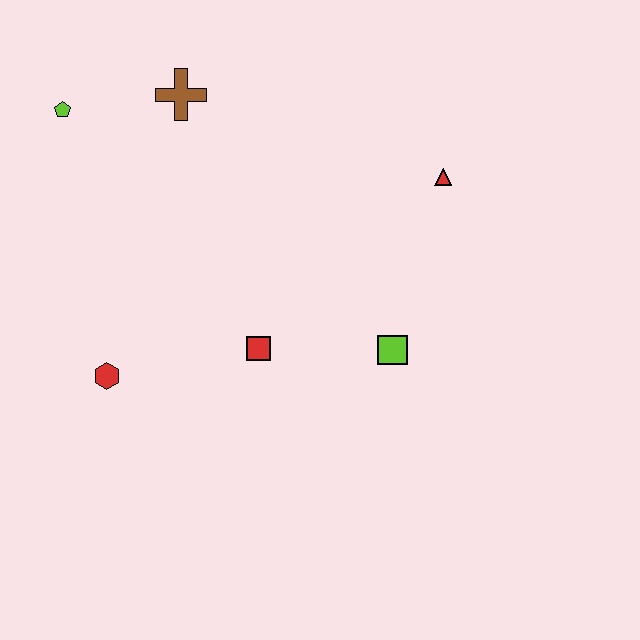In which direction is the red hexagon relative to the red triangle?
The red hexagon is to the left of the red triangle.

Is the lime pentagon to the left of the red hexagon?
Yes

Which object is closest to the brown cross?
The lime pentagon is closest to the brown cross.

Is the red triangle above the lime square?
Yes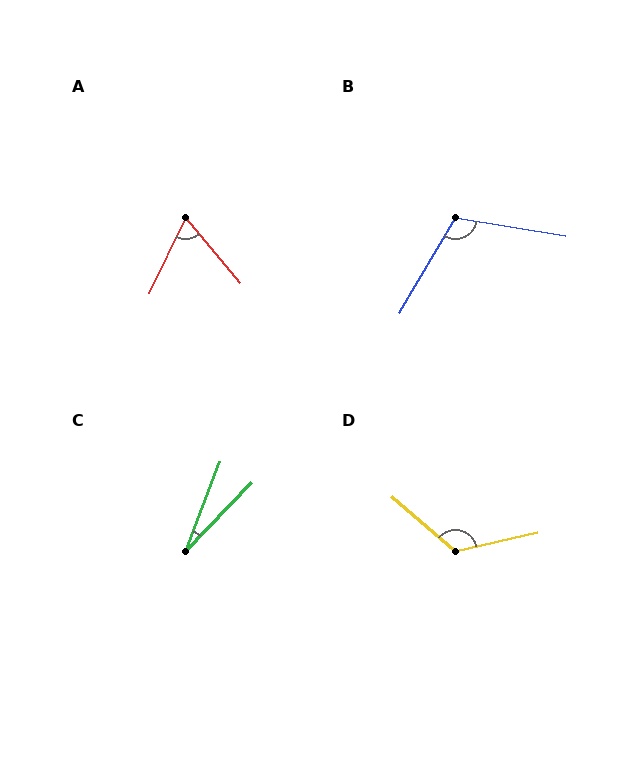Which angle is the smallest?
C, at approximately 23 degrees.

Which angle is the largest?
D, at approximately 126 degrees.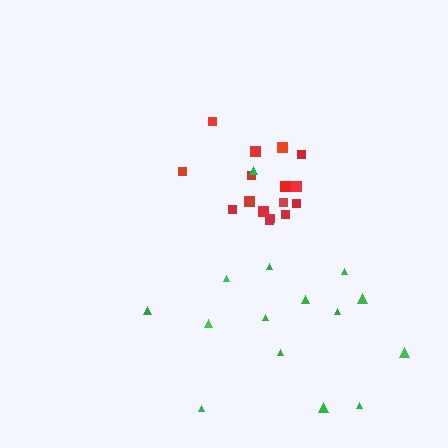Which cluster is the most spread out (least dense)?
Green.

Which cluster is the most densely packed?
Red.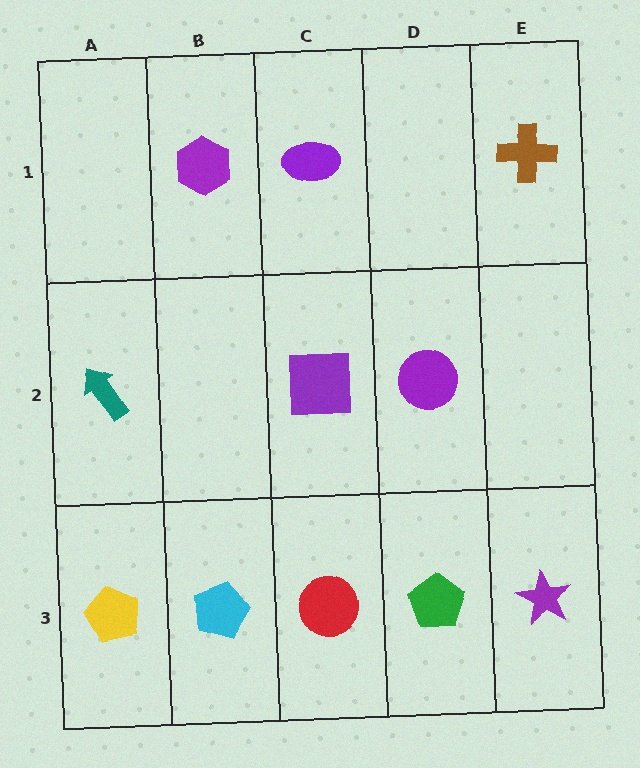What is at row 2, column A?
A teal arrow.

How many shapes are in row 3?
5 shapes.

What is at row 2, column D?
A purple circle.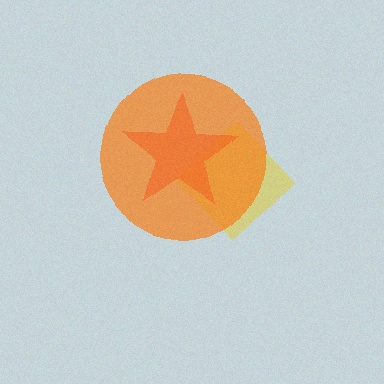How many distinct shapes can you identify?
There are 3 distinct shapes: a yellow diamond, a red star, an orange circle.